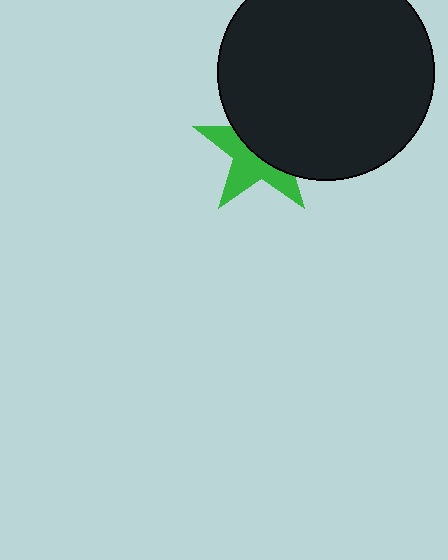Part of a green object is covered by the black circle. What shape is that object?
It is a star.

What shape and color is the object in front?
The object in front is a black circle.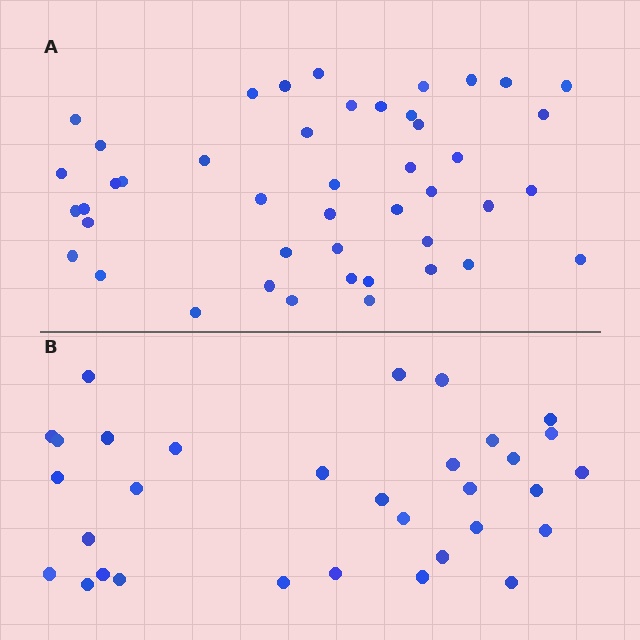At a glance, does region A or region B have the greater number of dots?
Region A (the top region) has more dots.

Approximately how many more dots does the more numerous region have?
Region A has approximately 15 more dots than region B.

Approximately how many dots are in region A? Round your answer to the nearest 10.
About 40 dots. (The exact count is 45, which rounds to 40.)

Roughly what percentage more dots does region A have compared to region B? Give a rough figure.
About 40% more.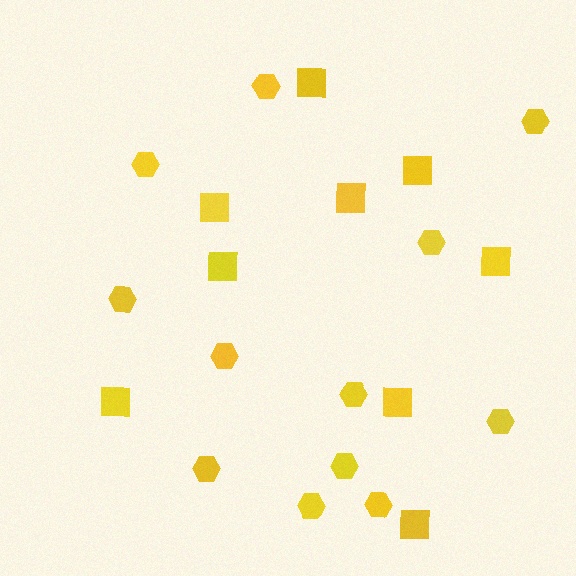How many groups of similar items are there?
There are 2 groups: one group of hexagons (12) and one group of squares (9).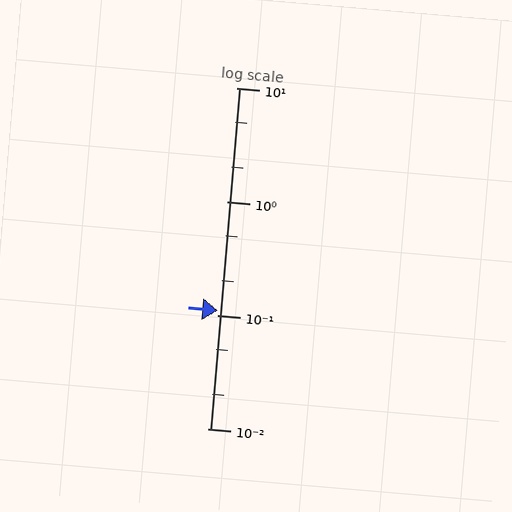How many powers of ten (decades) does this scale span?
The scale spans 3 decades, from 0.01 to 10.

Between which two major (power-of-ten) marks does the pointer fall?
The pointer is between 0.1 and 1.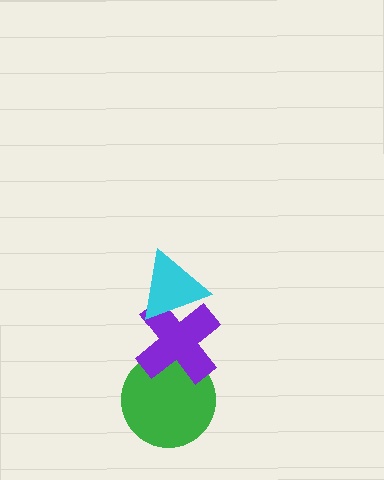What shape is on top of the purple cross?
The cyan triangle is on top of the purple cross.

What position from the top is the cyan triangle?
The cyan triangle is 1st from the top.